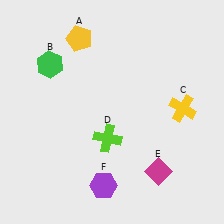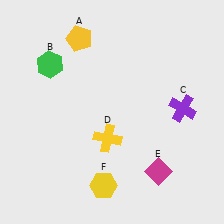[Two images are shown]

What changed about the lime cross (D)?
In Image 1, D is lime. In Image 2, it changed to yellow.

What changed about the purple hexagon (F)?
In Image 1, F is purple. In Image 2, it changed to yellow.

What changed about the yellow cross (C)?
In Image 1, C is yellow. In Image 2, it changed to purple.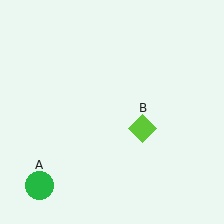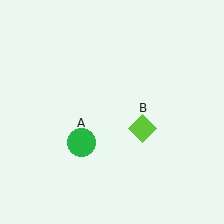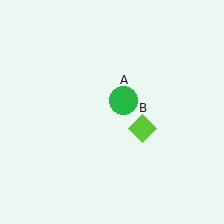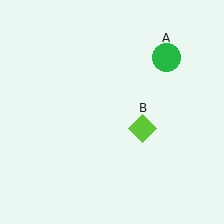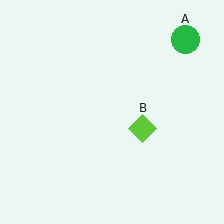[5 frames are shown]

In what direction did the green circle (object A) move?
The green circle (object A) moved up and to the right.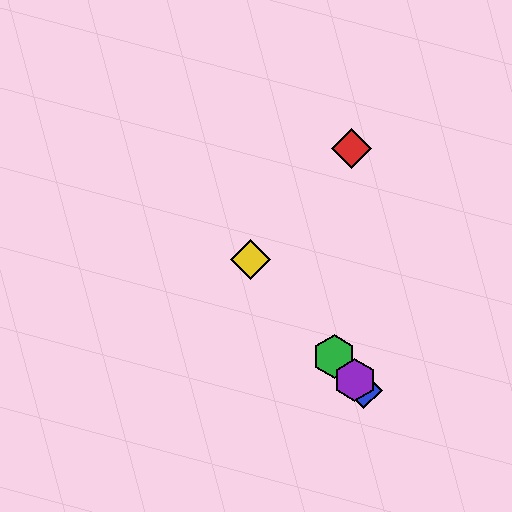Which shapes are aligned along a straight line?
The blue diamond, the green hexagon, the yellow diamond, the purple hexagon are aligned along a straight line.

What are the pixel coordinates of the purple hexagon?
The purple hexagon is at (355, 380).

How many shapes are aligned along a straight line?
4 shapes (the blue diamond, the green hexagon, the yellow diamond, the purple hexagon) are aligned along a straight line.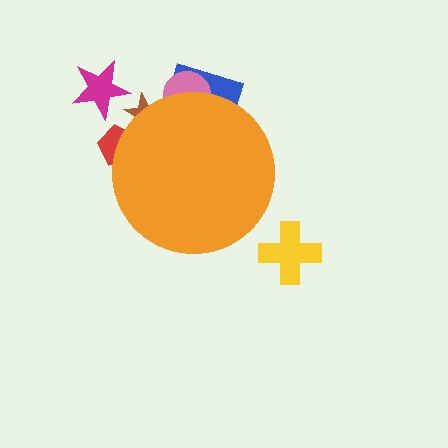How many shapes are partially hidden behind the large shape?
4 shapes are partially hidden.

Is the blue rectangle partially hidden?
Yes, the blue rectangle is partially hidden behind the orange circle.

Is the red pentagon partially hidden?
Yes, the red pentagon is partially hidden behind the orange circle.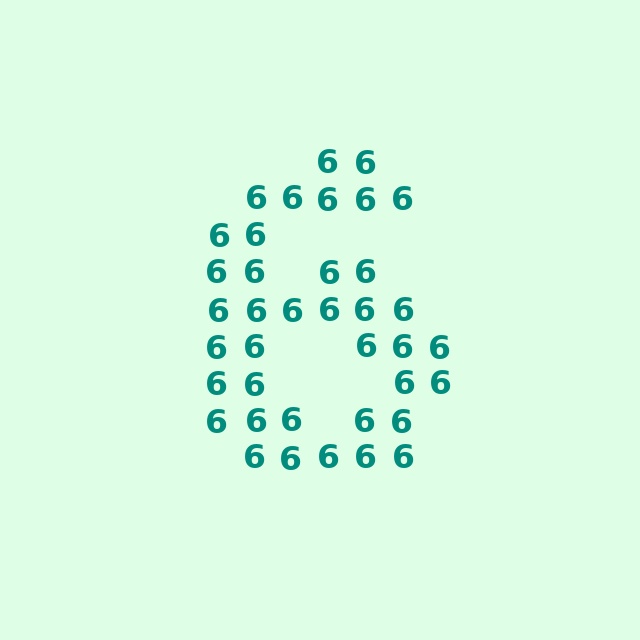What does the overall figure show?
The overall figure shows the digit 6.